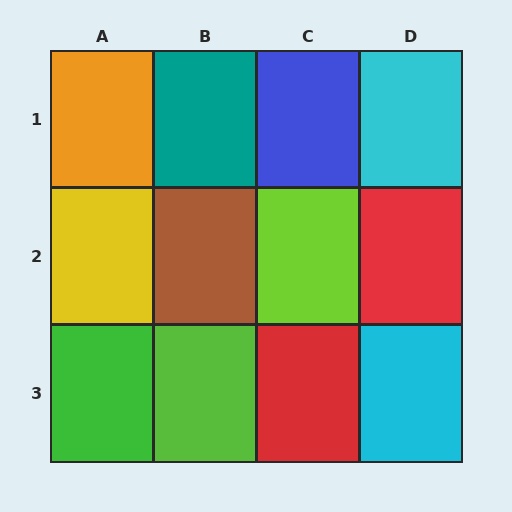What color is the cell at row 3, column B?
Lime.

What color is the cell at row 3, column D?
Cyan.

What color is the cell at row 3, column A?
Green.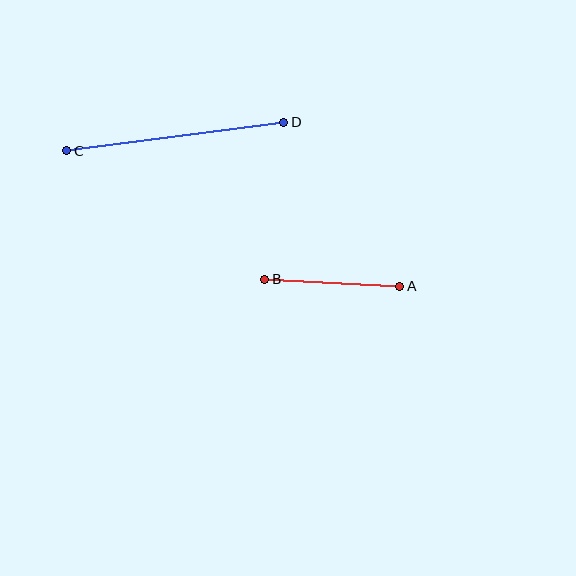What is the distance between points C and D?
The distance is approximately 219 pixels.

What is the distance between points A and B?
The distance is approximately 135 pixels.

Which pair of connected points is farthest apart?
Points C and D are farthest apart.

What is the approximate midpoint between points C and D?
The midpoint is at approximately (175, 137) pixels.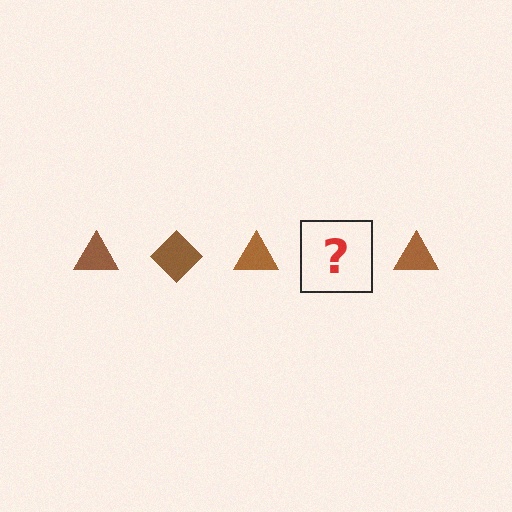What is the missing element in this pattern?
The missing element is a brown diamond.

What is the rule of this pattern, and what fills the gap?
The rule is that the pattern cycles through triangle, diamond shapes in brown. The gap should be filled with a brown diamond.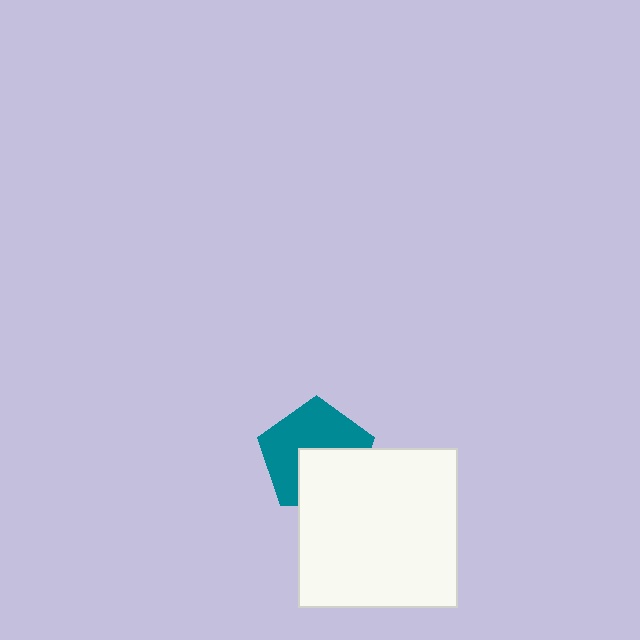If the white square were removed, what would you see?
You would see the complete teal pentagon.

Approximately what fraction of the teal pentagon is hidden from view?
Roughly 42% of the teal pentagon is hidden behind the white square.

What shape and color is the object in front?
The object in front is a white square.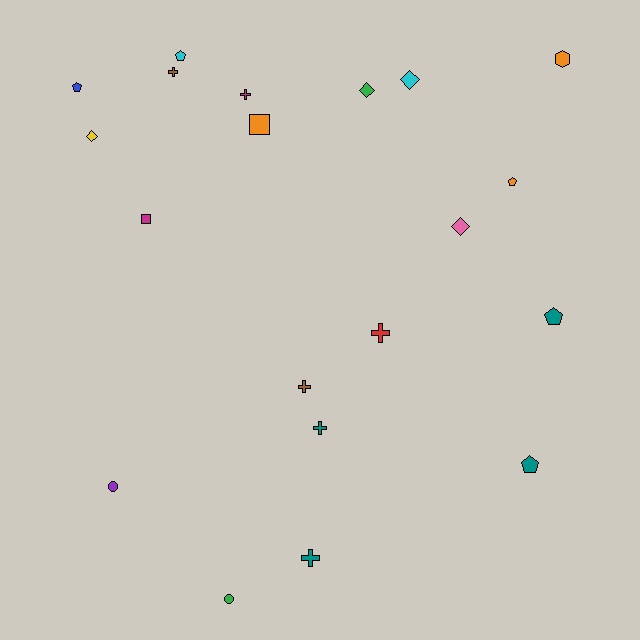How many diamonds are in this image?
There are 4 diamonds.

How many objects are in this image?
There are 20 objects.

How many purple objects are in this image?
There is 1 purple object.